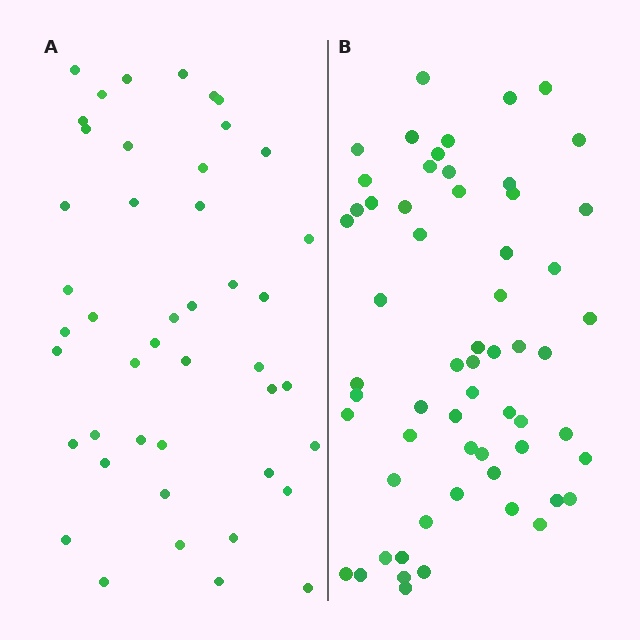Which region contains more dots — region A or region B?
Region B (the right region) has more dots.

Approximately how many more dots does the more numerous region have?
Region B has approximately 15 more dots than region A.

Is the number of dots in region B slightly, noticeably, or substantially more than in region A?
Region B has noticeably more, but not dramatically so. The ratio is roughly 1.3 to 1.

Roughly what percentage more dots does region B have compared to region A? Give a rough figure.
About 35% more.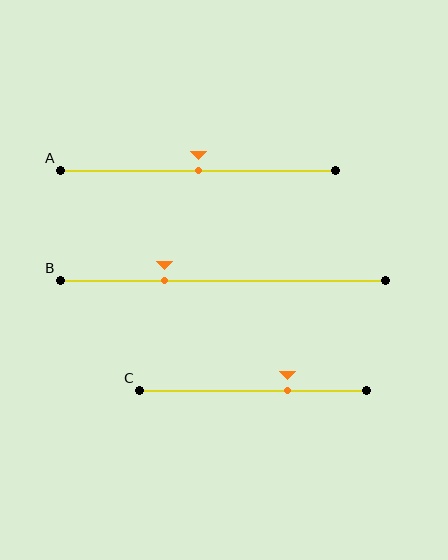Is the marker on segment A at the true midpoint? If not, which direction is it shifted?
Yes, the marker on segment A is at the true midpoint.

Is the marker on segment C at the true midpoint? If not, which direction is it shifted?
No, the marker on segment C is shifted to the right by about 15% of the segment length.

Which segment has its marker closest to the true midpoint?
Segment A has its marker closest to the true midpoint.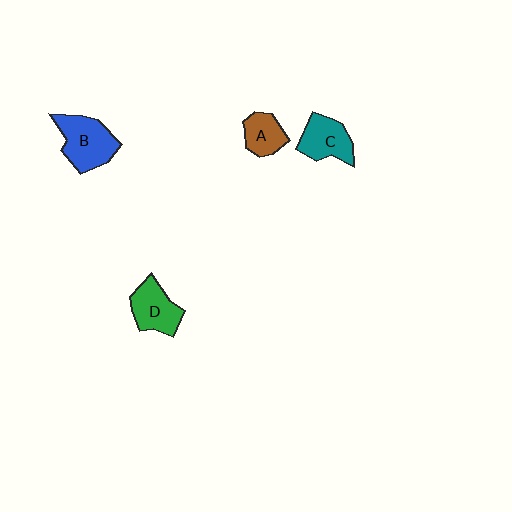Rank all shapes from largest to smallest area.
From largest to smallest: B (blue), D (green), C (teal), A (brown).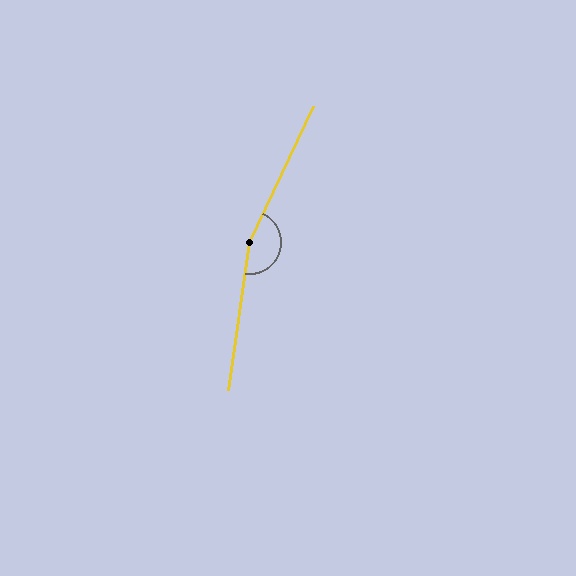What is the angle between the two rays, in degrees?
Approximately 163 degrees.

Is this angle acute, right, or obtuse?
It is obtuse.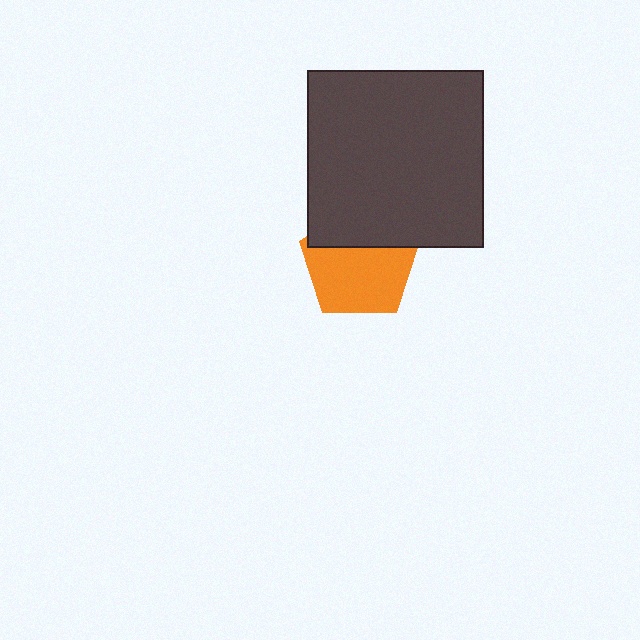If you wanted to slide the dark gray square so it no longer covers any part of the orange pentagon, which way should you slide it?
Slide it up — that is the most direct way to separate the two shapes.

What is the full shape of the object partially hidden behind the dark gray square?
The partially hidden object is an orange pentagon.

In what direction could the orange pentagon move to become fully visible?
The orange pentagon could move down. That would shift it out from behind the dark gray square entirely.